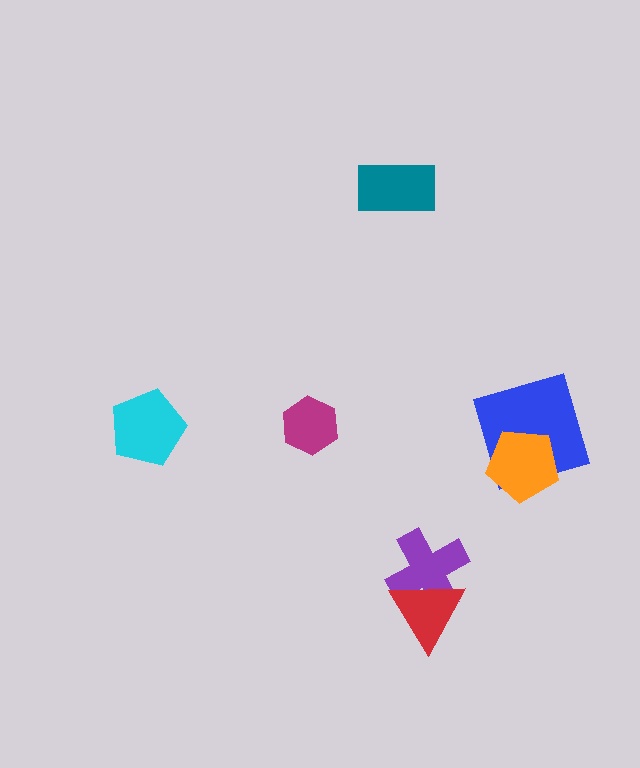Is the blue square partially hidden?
Yes, it is partially covered by another shape.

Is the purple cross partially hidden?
Yes, it is partially covered by another shape.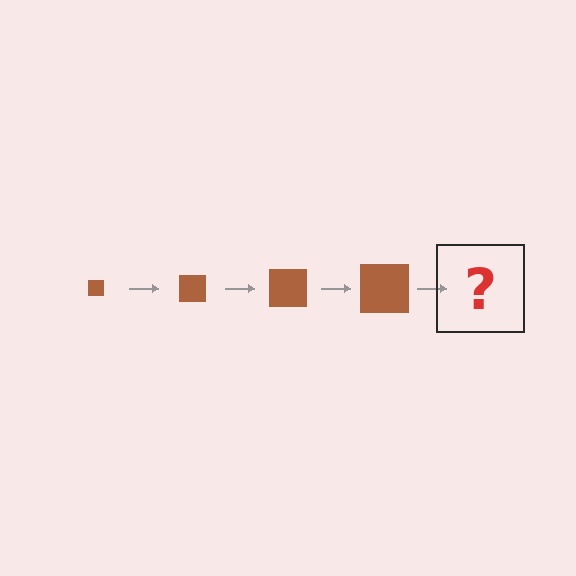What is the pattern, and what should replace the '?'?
The pattern is that the square gets progressively larger each step. The '?' should be a brown square, larger than the previous one.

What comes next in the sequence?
The next element should be a brown square, larger than the previous one.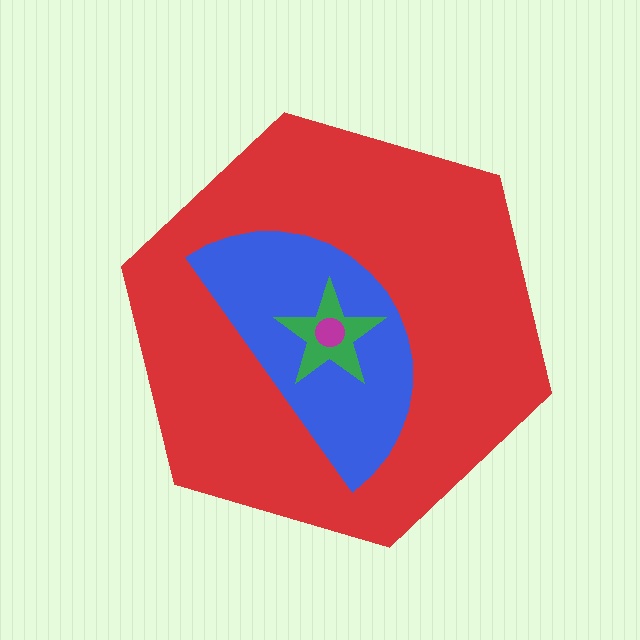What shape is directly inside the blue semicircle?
The green star.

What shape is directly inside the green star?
The magenta circle.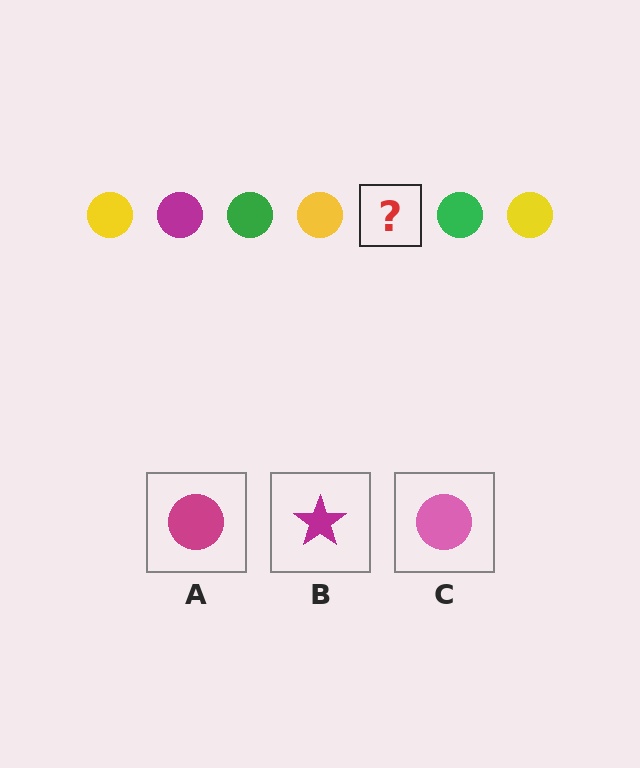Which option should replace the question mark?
Option A.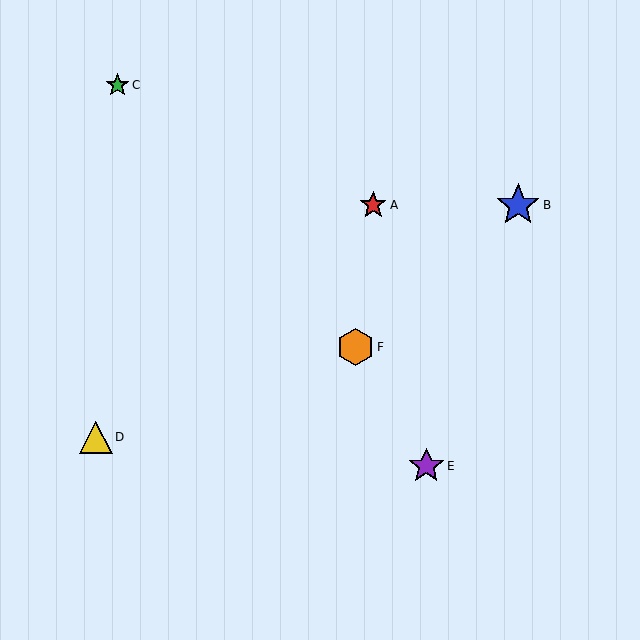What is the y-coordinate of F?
Object F is at y≈347.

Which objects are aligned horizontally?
Objects A, B are aligned horizontally.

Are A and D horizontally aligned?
No, A is at y≈205 and D is at y≈437.